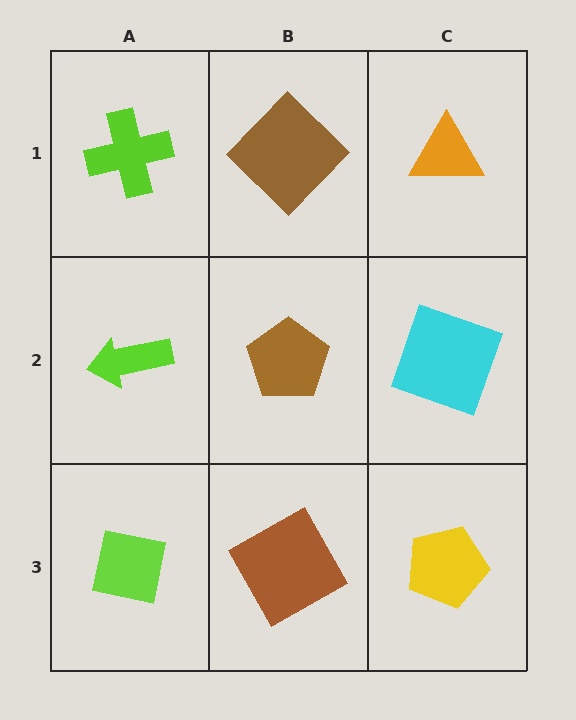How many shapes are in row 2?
3 shapes.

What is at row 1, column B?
A brown diamond.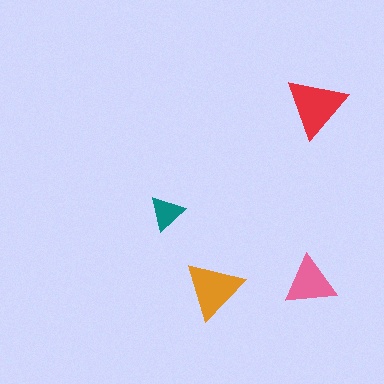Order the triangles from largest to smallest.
the red one, the orange one, the pink one, the teal one.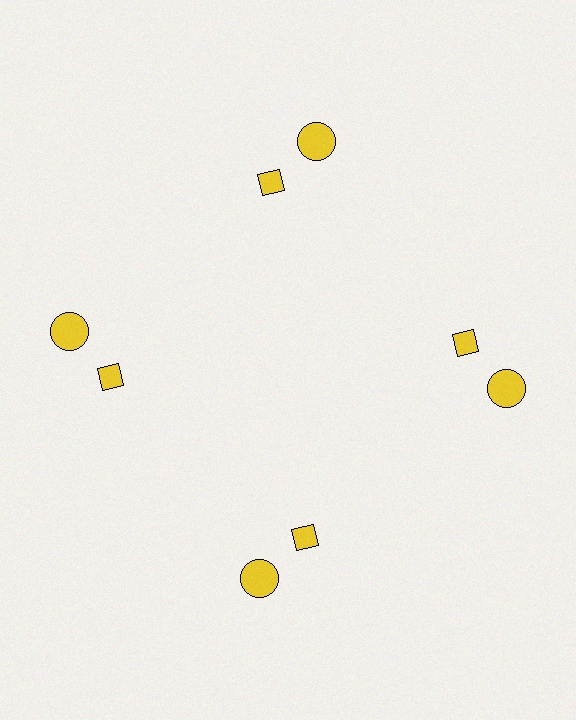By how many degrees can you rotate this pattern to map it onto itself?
The pattern maps onto itself every 90 degrees of rotation.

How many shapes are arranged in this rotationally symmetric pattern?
There are 8 shapes, arranged in 4 groups of 2.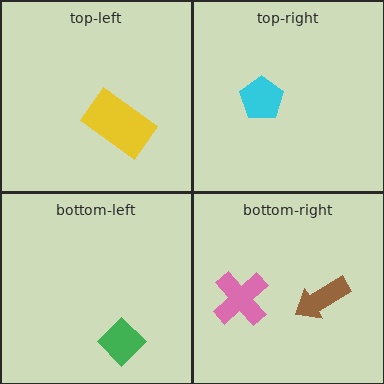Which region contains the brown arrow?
The bottom-right region.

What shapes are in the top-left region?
The yellow rectangle.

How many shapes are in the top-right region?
1.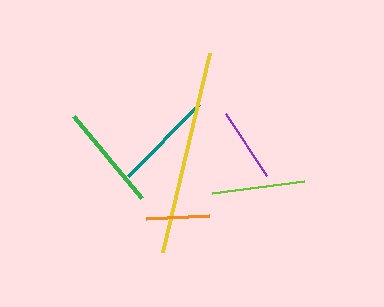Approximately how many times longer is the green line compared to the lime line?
The green line is approximately 1.1 times the length of the lime line.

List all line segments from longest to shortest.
From longest to shortest: yellow, green, teal, lime, purple, orange.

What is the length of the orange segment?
The orange segment is approximately 63 pixels long.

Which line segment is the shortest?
The orange line is the shortest at approximately 63 pixels.